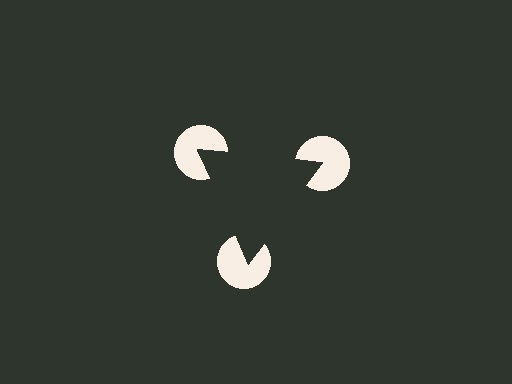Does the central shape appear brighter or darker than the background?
It typically appears slightly darker than the background, even though no actual brightness change is drawn.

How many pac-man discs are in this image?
There are 3 — one at each vertex of the illusory triangle.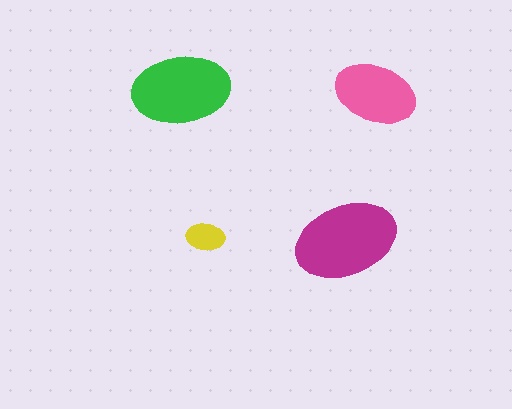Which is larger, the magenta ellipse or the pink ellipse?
The magenta one.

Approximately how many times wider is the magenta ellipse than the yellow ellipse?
About 2.5 times wider.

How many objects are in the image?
There are 4 objects in the image.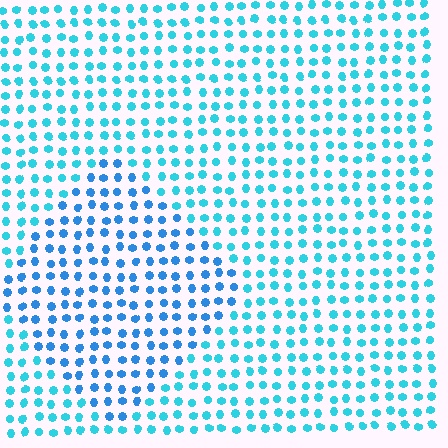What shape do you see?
I see a diamond.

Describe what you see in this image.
The image is filled with small cyan elements in a uniform arrangement. A diamond-shaped region is visible where the elements are tinted to a slightly different hue, forming a subtle color boundary.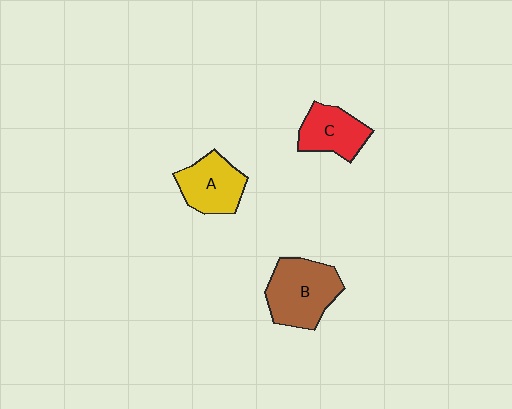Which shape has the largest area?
Shape B (brown).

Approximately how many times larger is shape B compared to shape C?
Approximately 1.5 times.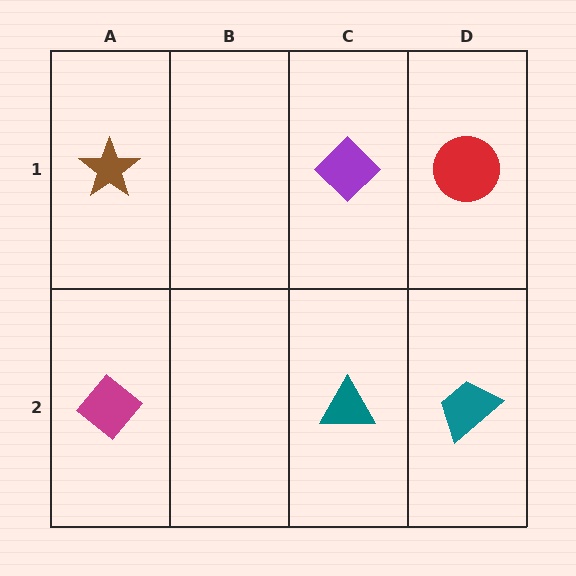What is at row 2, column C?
A teal triangle.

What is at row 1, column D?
A red circle.